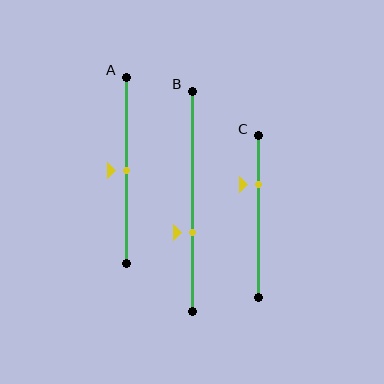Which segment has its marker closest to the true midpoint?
Segment A has its marker closest to the true midpoint.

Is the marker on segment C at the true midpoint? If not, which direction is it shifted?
No, the marker on segment C is shifted upward by about 20% of the segment length.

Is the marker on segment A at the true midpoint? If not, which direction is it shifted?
Yes, the marker on segment A is at the true midpoint.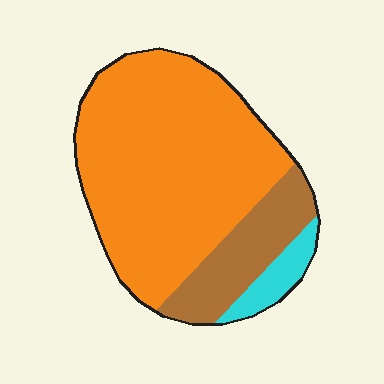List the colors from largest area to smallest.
From largest to smallest: orange, brown, cyan.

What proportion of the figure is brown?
Brown takes up about one fifth (1/5) of the figure.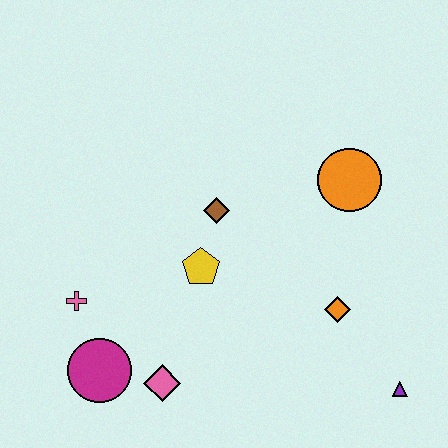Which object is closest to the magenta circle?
The pink diamond is closest to the magenta circle.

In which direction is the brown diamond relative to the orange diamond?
The brown diamond is to the left of the orange diamond.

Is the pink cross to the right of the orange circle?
No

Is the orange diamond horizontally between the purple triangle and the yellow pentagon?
Yes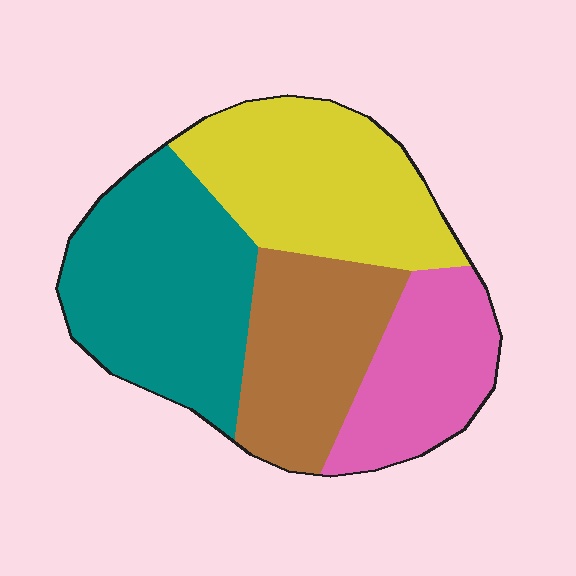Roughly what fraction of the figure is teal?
Teal takes up about one third (1/3) of the figure.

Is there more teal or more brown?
Teal.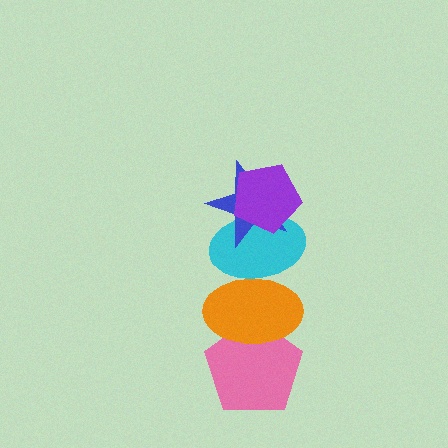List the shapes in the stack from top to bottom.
From top to bottom: the purple pentagon, the blue star, the cyan ellipse, the orange ellipse, the pink pentagon.